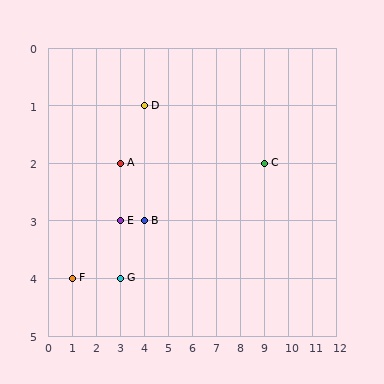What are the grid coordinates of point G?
Point G is at grid coordinates (3, 4).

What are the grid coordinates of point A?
Point A is at grid coordinates (3, 2).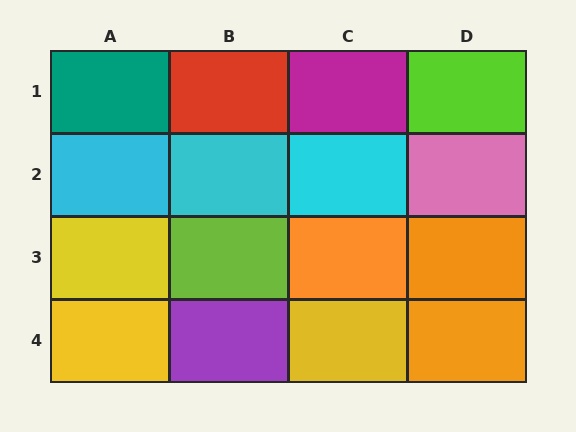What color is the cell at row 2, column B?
Cyan.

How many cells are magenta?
1 cell is magenta.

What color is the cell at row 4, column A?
Yellow.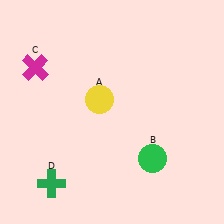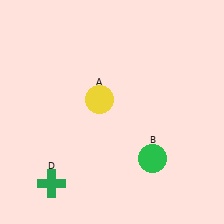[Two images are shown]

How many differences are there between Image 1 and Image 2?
There is 1 difference between the two images.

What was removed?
The magenta cross (C) was removed in Image 2.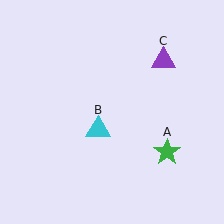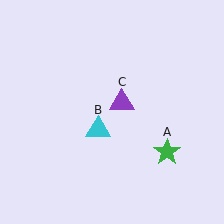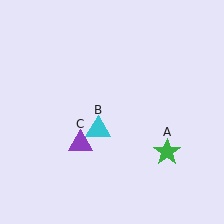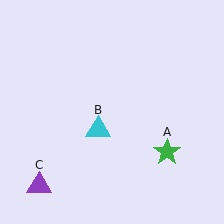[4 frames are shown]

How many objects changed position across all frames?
1 object changed position: purple triangle (object C).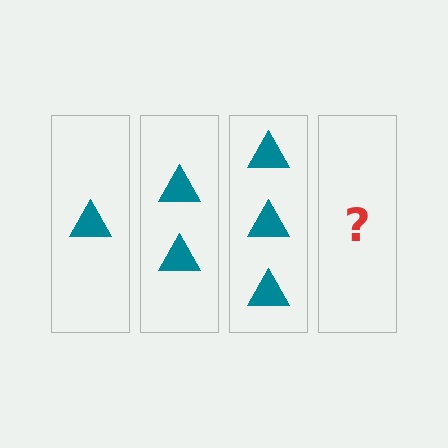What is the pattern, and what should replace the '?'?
The pattern is that each step adds one more triangle. The '?' should be 4 triangles.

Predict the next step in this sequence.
The next step is 4 triangles.